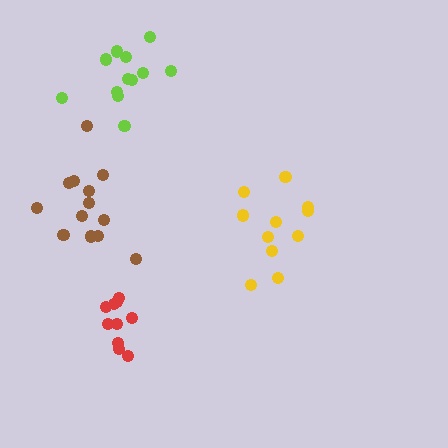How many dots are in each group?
Group 1: 10 dots, Group 2: 11 dots, Group 3: 13 dots, Group 4: 12 dots (46 total).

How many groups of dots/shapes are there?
There are 4 groups.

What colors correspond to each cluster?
The clusters are colored: red, yellow, brown, lime.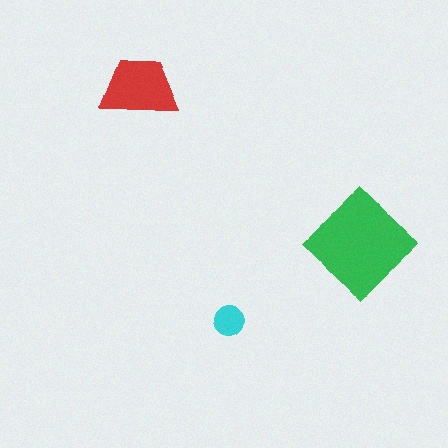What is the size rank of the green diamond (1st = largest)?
1st.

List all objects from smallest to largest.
The cyan circle, the red trapezoid, the green diamond.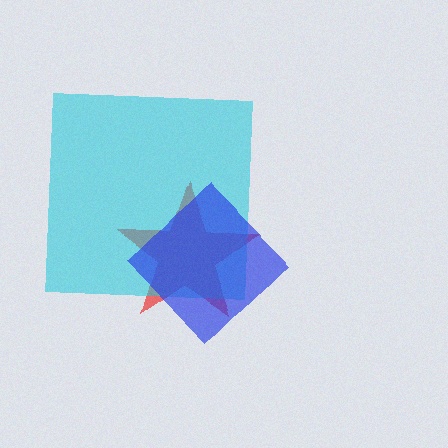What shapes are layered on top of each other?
The layered shapes are: a red star, a cyan square, a blue diamond.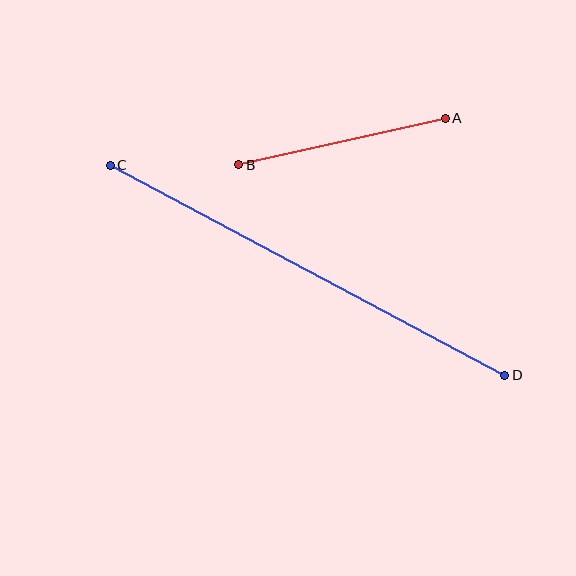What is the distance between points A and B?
The distance is approximately 212 pixels.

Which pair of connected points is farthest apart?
Points C and D are farthest apart.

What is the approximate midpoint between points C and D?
The midpoint is at approximately (307, 270) pixels.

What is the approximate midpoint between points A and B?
The midpoint is at approximately (342, 141) pixels.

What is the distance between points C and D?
The distance is approximately 447 pixels.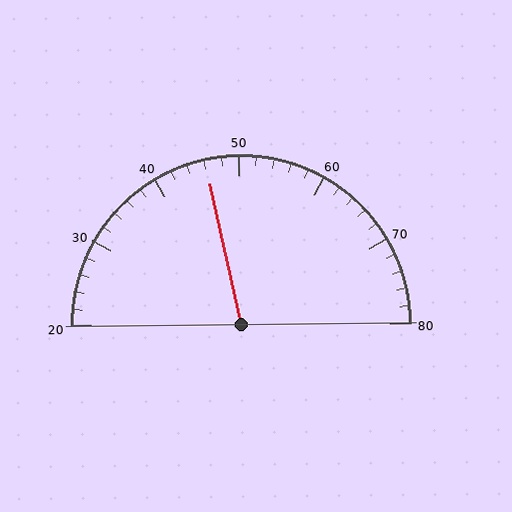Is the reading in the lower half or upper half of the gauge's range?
The reading is in the lower half of the range (20 to 80).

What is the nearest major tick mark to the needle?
The nearest major tick mark is 50.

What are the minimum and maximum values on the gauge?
The gauge ranges from 20 to 80.